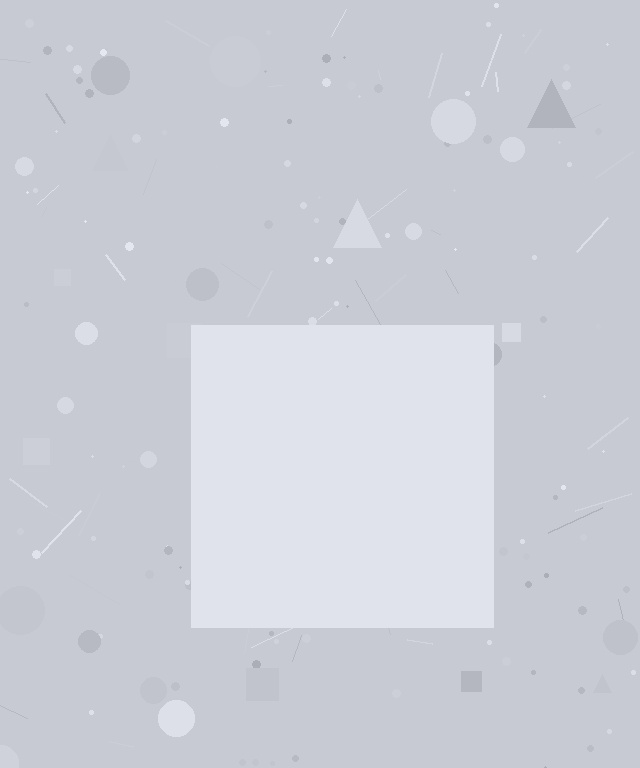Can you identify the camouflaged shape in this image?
The camouflaged shape is a square.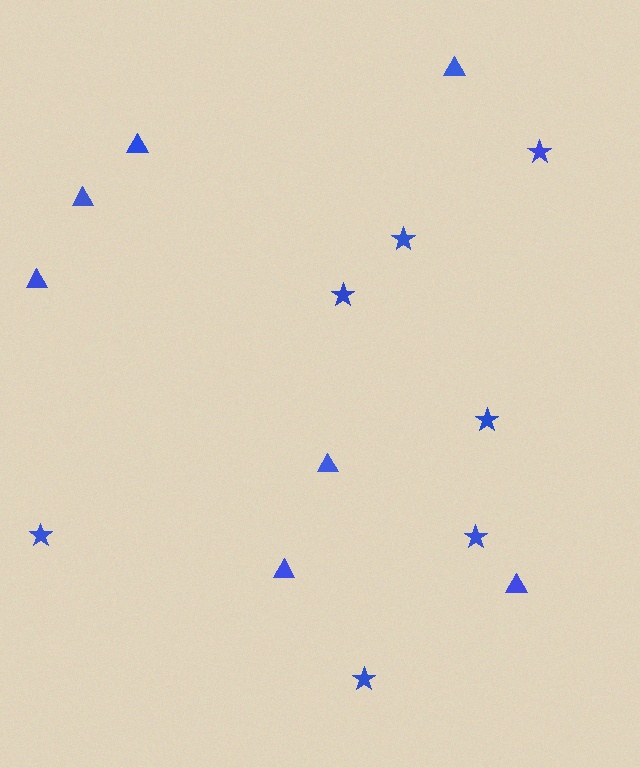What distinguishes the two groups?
There are 2 groups: one group of stars (7) and one group of triangles (7).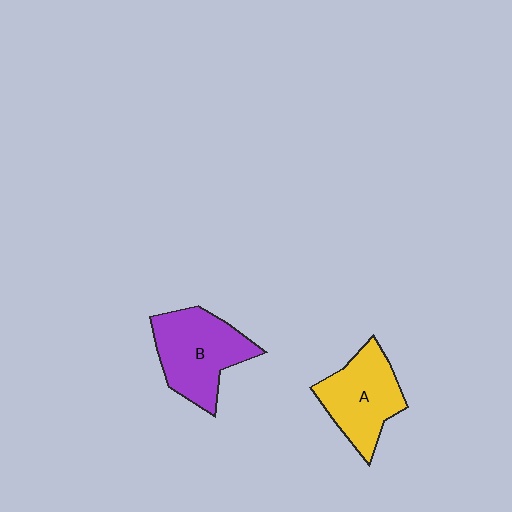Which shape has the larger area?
Shape B (purple).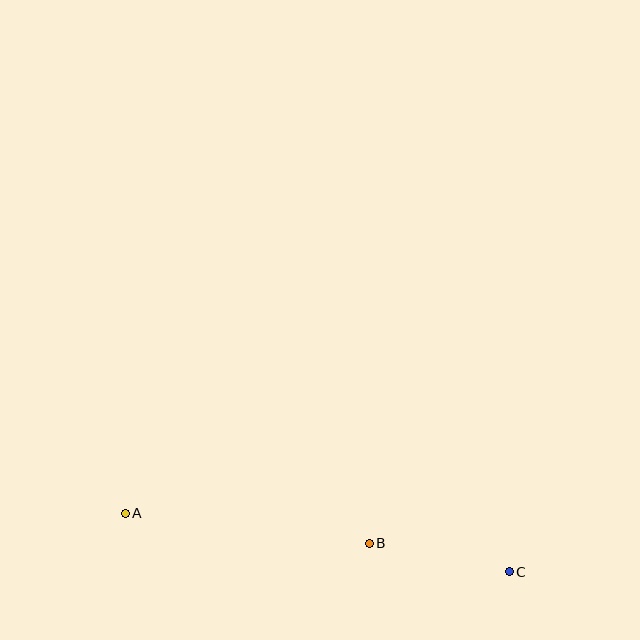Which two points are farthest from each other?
Points A and C are farthest from each other.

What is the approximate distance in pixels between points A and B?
The distance between A and B is approximately 246 pixels.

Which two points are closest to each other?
Points B and C are closest to each other.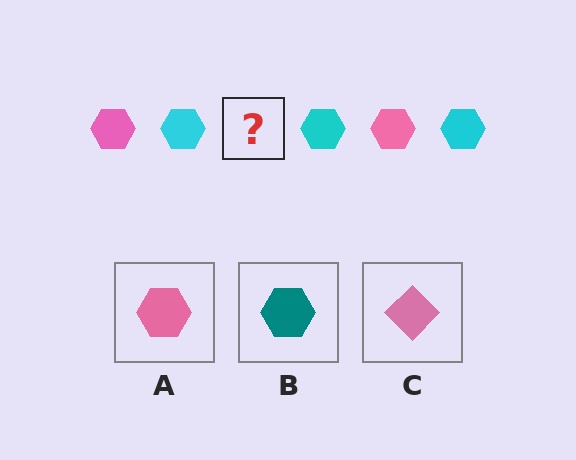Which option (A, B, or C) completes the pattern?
A.